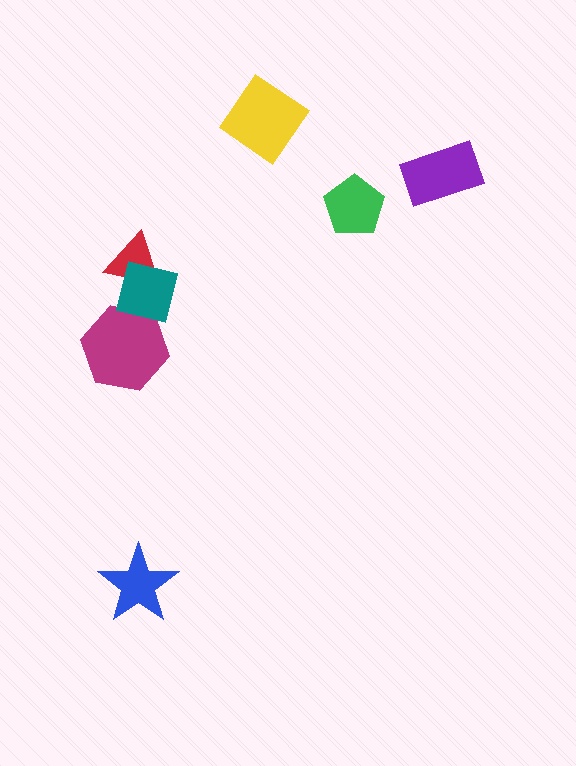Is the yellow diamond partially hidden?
No, no other shape covers it.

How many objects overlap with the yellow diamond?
0 objects overlap with the yellow diamond.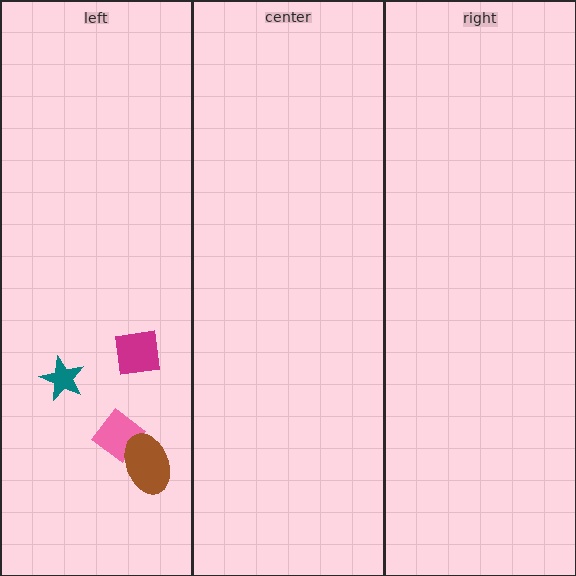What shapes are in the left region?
The teal star, the pink diamond, the brown ellipse, the magenta square.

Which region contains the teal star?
The left region.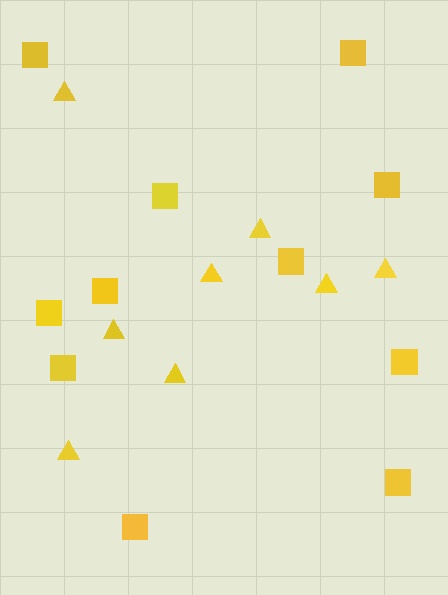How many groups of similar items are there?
There are 2 groups: one group of triangles (8) and one group of squares (11).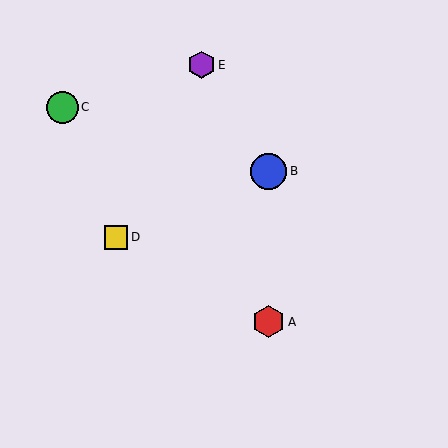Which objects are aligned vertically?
Objects A, B are aligned vertically.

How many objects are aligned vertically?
2 objects (A, B) are aligned vertically.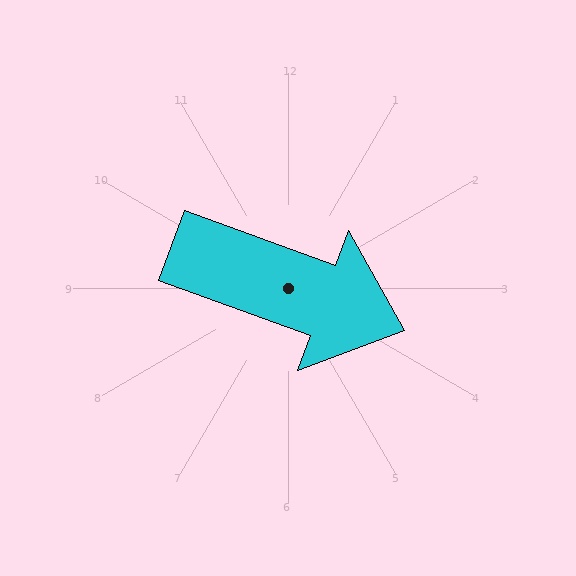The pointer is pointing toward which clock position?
Roughly 4 o'clock.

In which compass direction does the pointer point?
East.